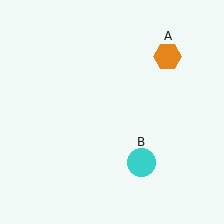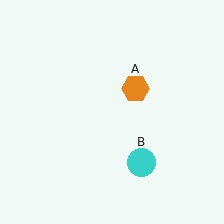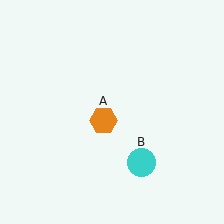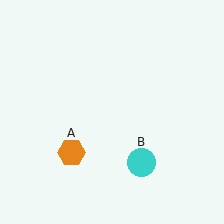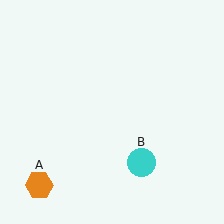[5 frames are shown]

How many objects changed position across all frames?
1 object changed position: orange hexagon (object A).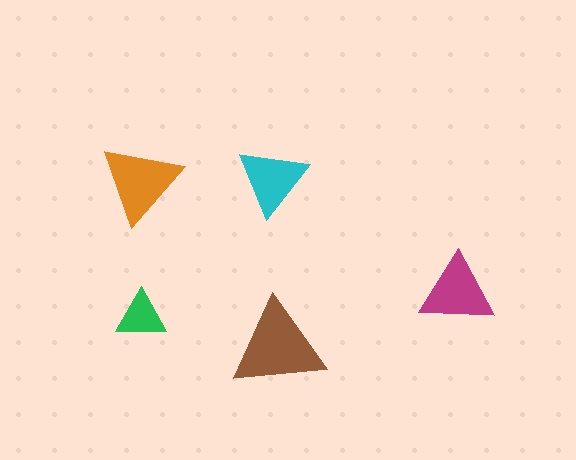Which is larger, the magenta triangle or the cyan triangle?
The magenta one.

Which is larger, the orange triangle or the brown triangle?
The brown one.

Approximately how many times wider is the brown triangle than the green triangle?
About 2 times wider.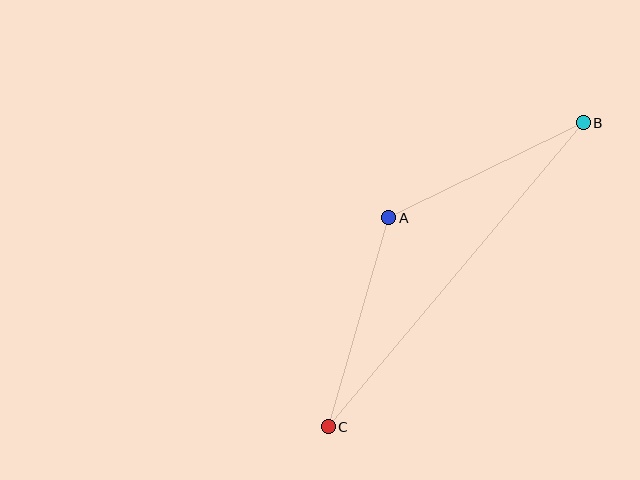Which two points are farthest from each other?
Points B and C are farthest from each other.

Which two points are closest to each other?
Points A and B are closest to each other.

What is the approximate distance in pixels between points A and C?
The distance between A and C is approximately 218 pixels.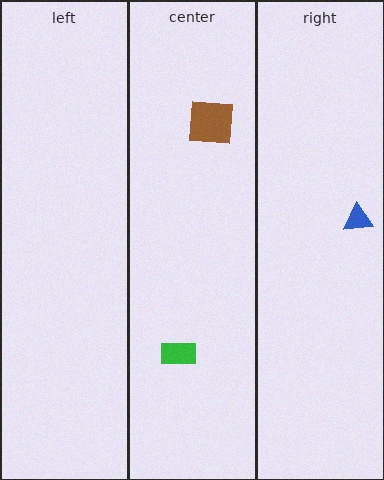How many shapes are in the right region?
1.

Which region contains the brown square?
The center region.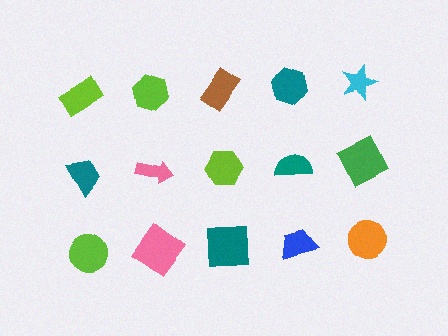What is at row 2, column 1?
A teal trapezoid.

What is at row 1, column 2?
A lime hexagon.